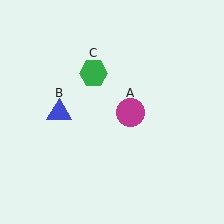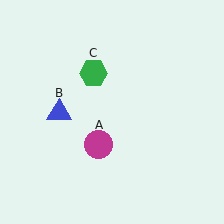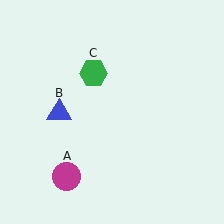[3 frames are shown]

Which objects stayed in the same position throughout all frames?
Blue triangle (object B) and green hexagon (object C) remained stationary.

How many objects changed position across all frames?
1 object changed position: magenta circle (object A).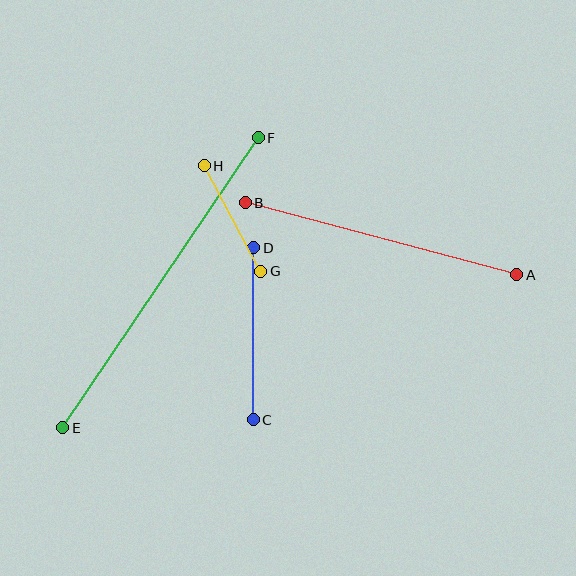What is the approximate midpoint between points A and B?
The midpoint is at approximately (381, 239) pixels.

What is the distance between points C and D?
The distance is approximately 172 pixels.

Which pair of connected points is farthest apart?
Points E and F are farthest apart.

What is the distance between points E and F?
The distance is approximately 350 pixels.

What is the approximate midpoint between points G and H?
The midpoint is at approximately (233, 218) pixels.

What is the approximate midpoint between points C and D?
The midpoint is at approximately (253, 334) pixels.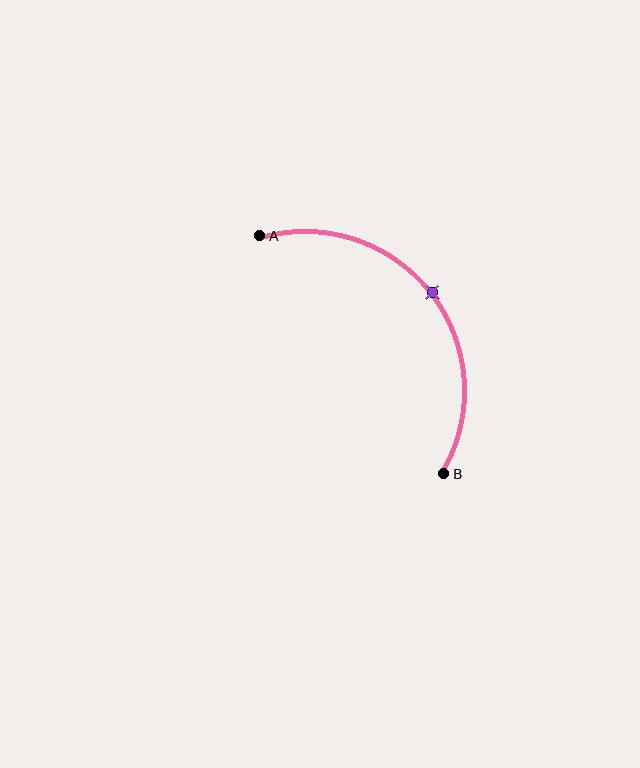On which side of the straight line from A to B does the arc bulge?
The arc bulges above and to the right of the straight line connecting A and B.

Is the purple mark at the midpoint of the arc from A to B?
Yes. The purple mark lies on the arc at equal arc-length from both A and B — it is the arc midpoint.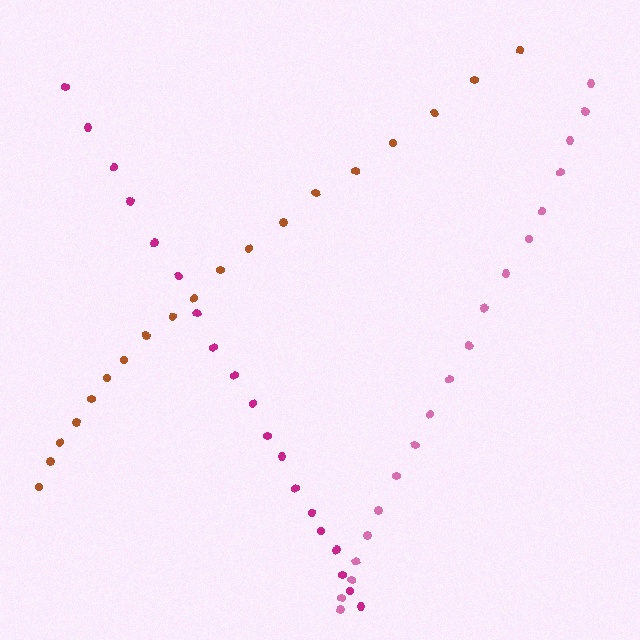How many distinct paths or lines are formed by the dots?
There are 3 distinct paths.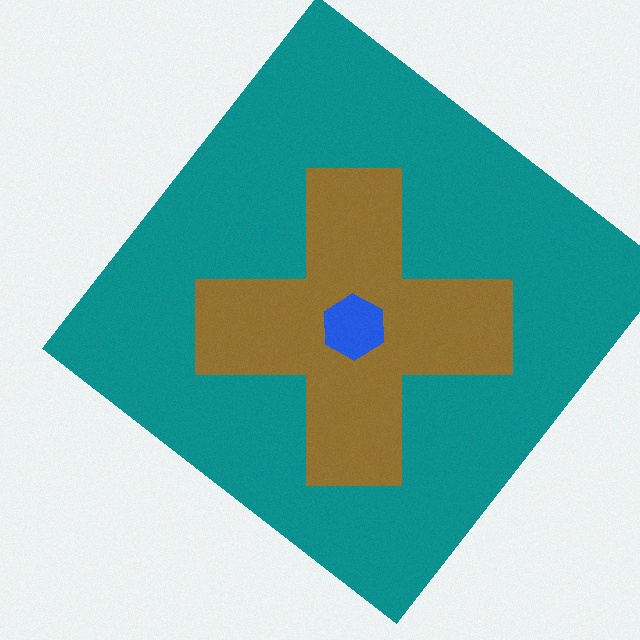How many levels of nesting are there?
3.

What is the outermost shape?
The teal diamond.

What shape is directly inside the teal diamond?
The brown cross.